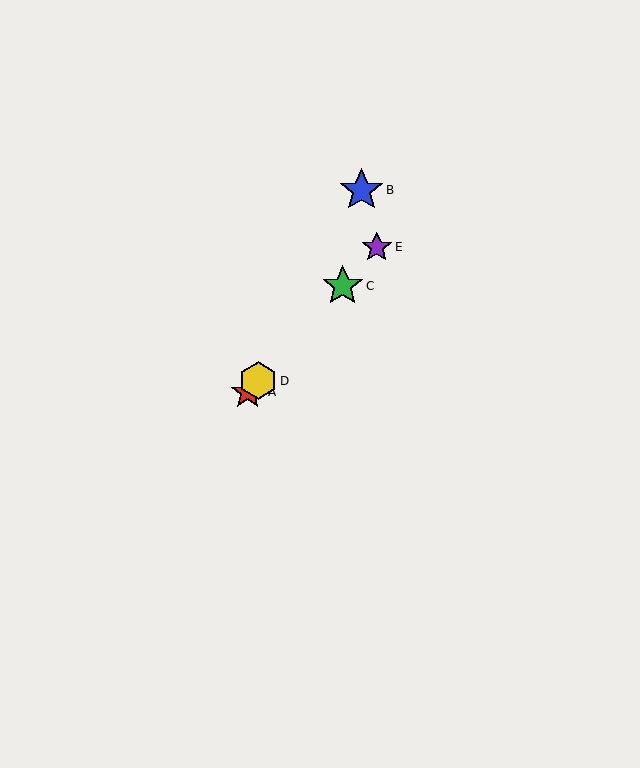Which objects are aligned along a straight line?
Objects A, C, D, E are aligned along a straight line.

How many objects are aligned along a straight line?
4 objects (A, C, D, E) are aligned along a straight line.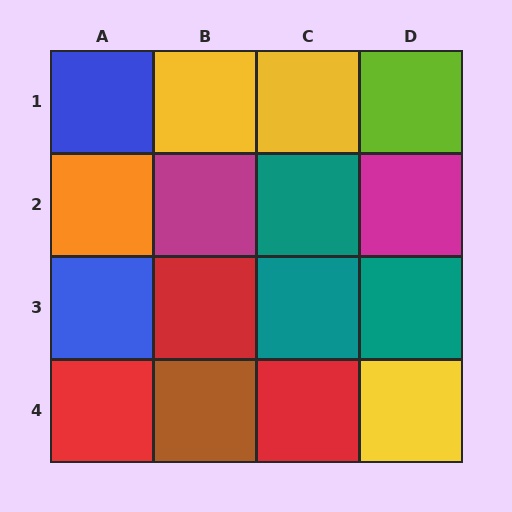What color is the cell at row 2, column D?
Magenta.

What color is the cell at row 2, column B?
Magenta.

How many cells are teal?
3 cells are teal.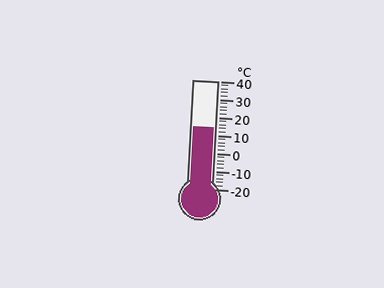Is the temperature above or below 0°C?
The temperature is above 0°C.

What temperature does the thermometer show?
The thermometer shows approximately 14°C.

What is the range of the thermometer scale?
The thermometer scale ranges from -20°C to 40°C.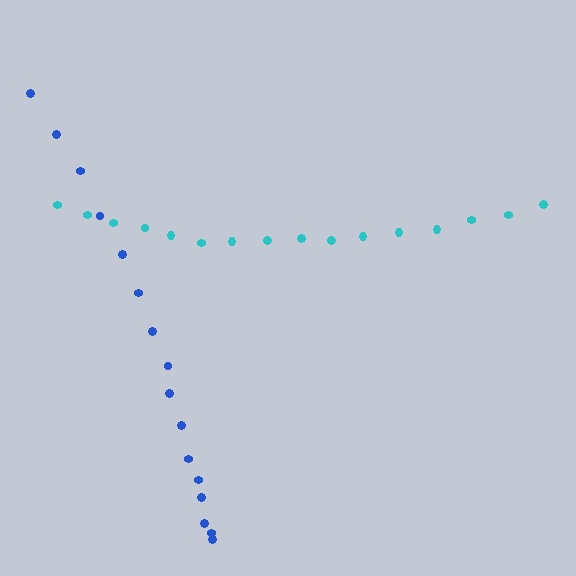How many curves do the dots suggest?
There are 2 distinct paths.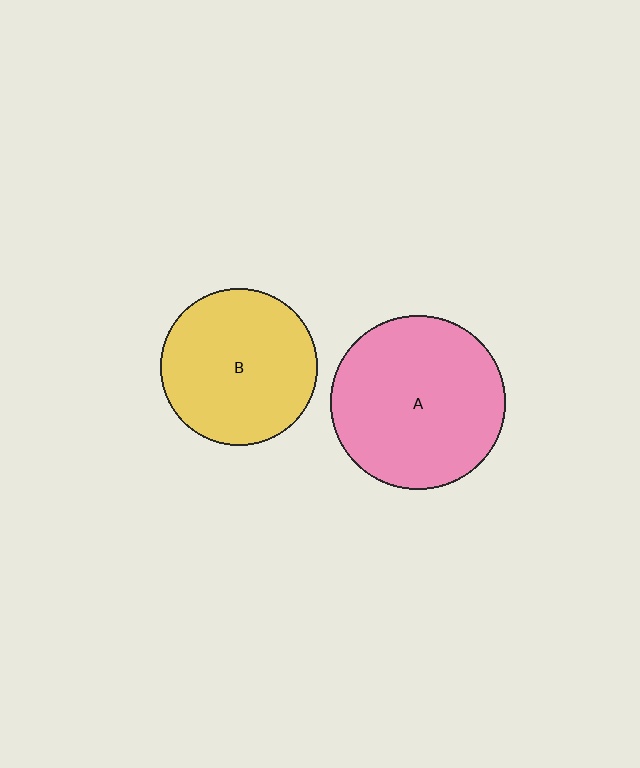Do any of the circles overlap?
No, none of the circles overlap.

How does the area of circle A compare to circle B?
Approximately 1.2 times.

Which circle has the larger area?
Circle A (pink).